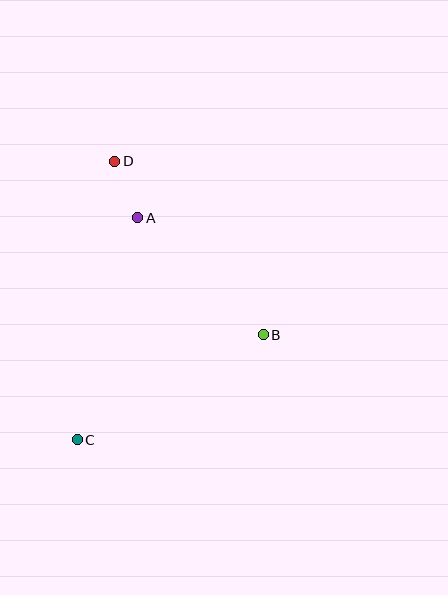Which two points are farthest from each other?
Points C and D are farthest from each other.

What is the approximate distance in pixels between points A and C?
The distance between A and C is approximately 230 pixels.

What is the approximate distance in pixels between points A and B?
The distance between A and B is approximately 172 pixels.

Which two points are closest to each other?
Points A and D are closest to each other.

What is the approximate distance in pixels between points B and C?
The distance between B and C is approximately 213 pixels.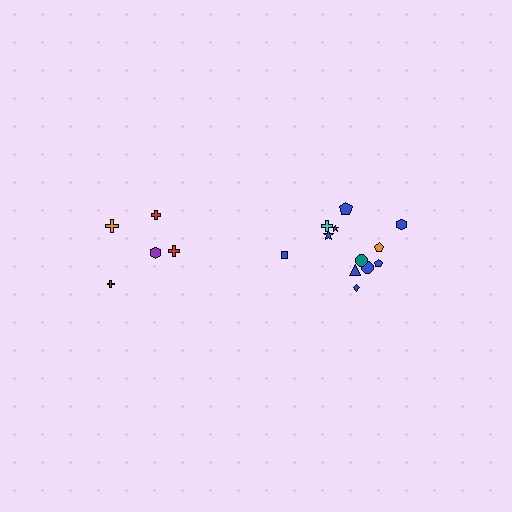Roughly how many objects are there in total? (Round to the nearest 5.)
Roughly 15 objects in total.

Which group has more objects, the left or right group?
The right group.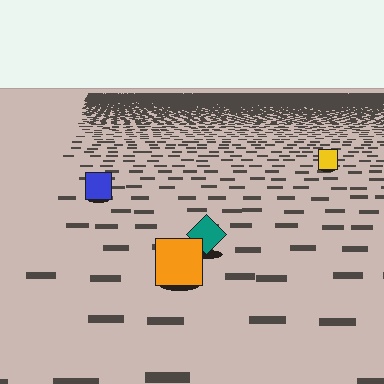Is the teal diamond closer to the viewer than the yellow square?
Yes. The teal diamond is closer — you can tell from the texture gradient: the ground texture is coarser near it.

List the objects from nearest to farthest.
From nearest to farthest: the orange square, the teal diamond, the blue square, the yellow square.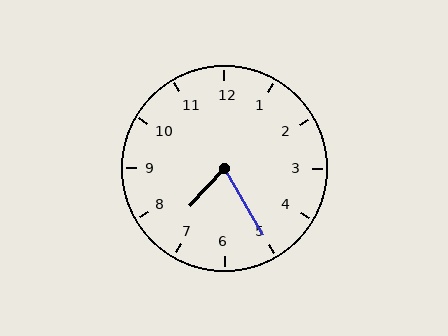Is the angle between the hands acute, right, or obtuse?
It is acute.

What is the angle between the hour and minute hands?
Approximately 72 degrees.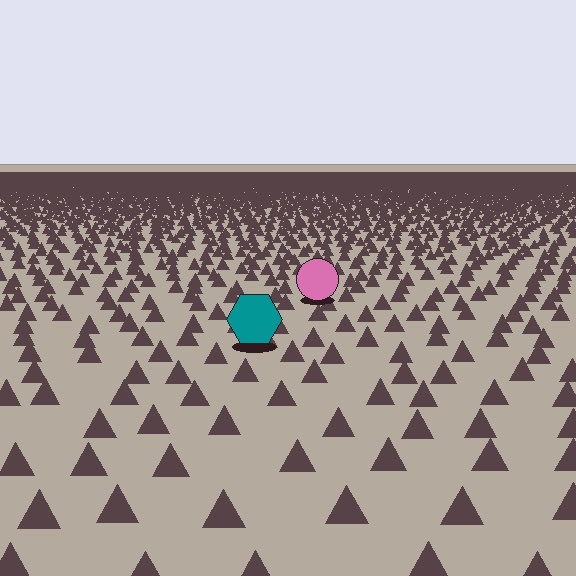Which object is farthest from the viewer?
The pink circle is farthest from the viewer. It appears smaller and the ground texture around it is denser.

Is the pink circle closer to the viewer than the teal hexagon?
No. The teal hexagon is closer — you can tell from the texture gradient: the ground texture is coarser near it.